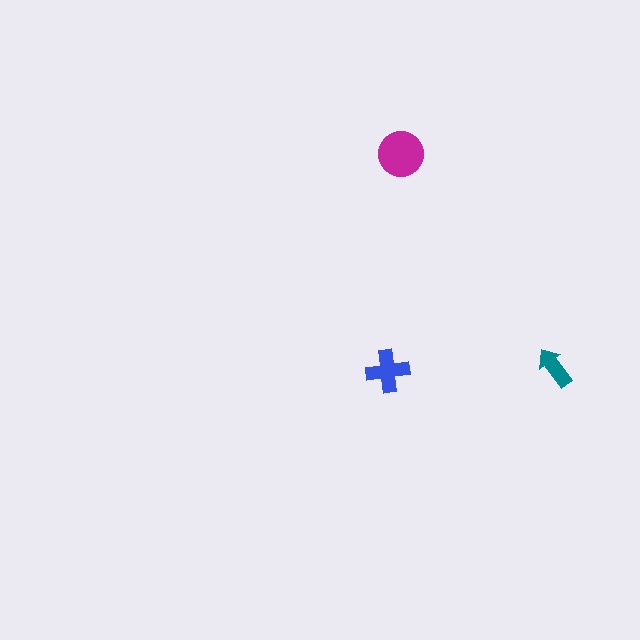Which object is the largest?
The magenta circle.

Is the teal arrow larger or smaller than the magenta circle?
Smaller.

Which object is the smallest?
The teal arrow.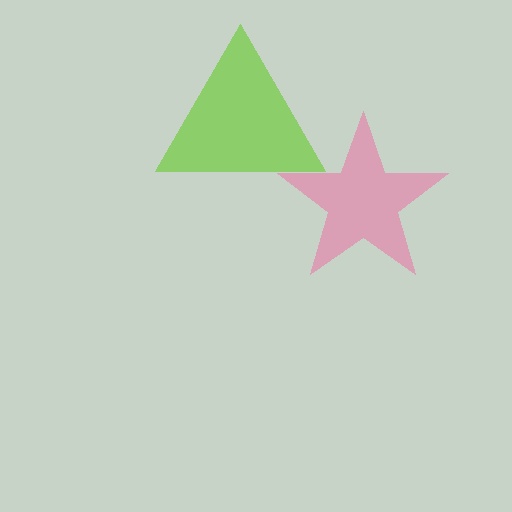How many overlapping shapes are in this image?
There are 2 overlapping shapes in the image.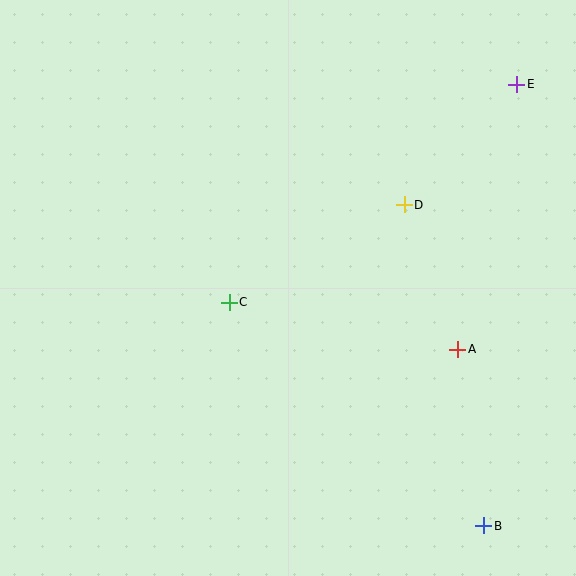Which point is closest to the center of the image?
Point C at (229, 302) is closest to the center.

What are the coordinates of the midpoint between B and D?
The midpoint between B and D is at (444, 365).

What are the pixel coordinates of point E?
Point E is at (517, 84).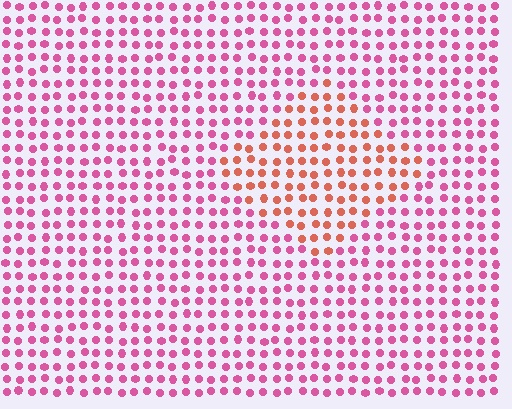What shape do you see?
I see a diamond.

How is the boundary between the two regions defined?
The boundary is defined purely by a slight shift in hue (about 41 degrees). Spacing, size, and orientation are identical on both sides.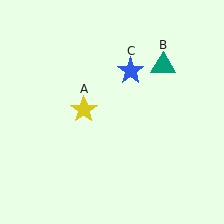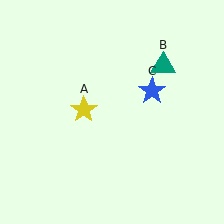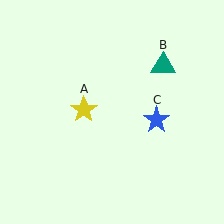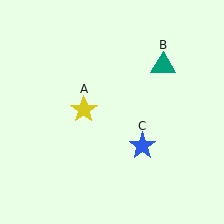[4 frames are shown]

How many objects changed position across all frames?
1 object changed position: blue star (object C).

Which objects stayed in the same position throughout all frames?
Yellow star (object A) and teal triangle (object B) remained stationary.